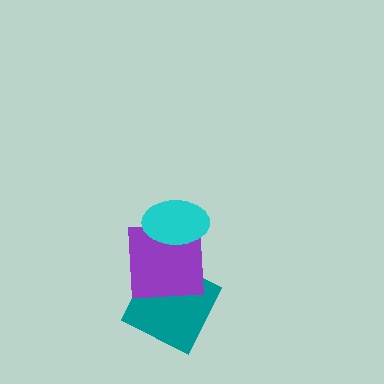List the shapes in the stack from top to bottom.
From top to bottom: the cyan ellipse, the purple square, the teal square.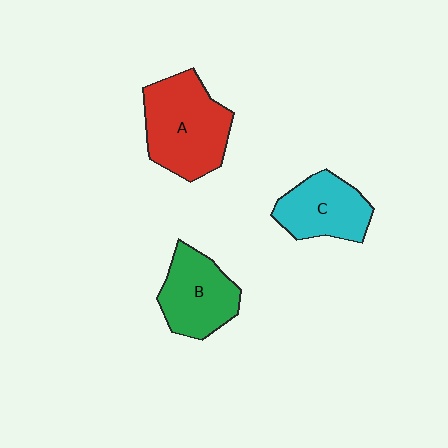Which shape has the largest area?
Shape A (red).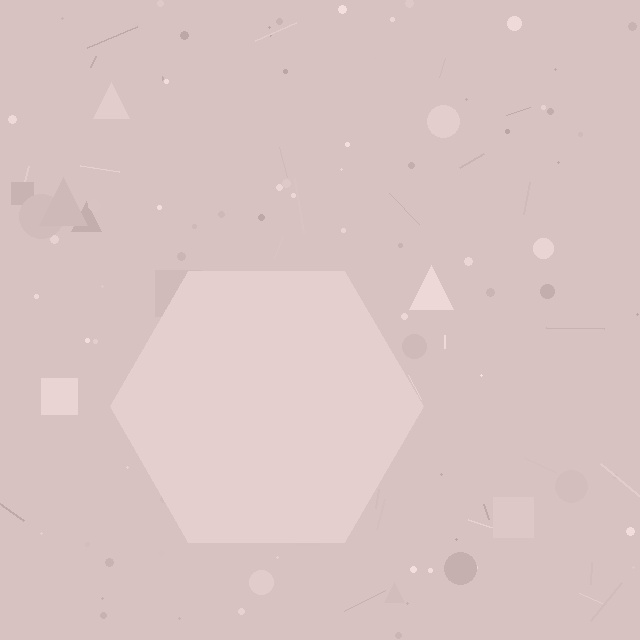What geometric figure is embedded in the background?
A hexagon is embedded in the background.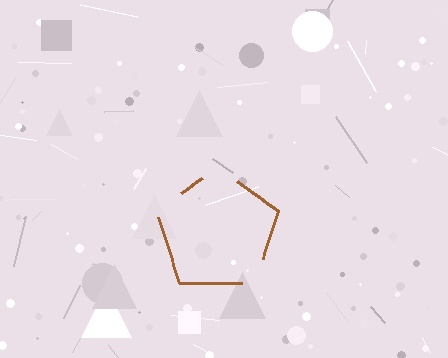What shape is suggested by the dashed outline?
The dashed outline suggests a pentagon.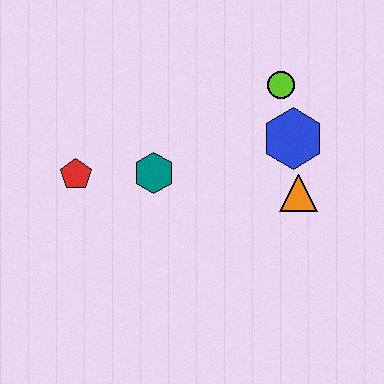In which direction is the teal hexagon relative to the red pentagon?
The teal hexagon is to the right of the red pentagon.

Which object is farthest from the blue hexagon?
The red pentagon is farthest from the blue hexagon.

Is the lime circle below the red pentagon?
No